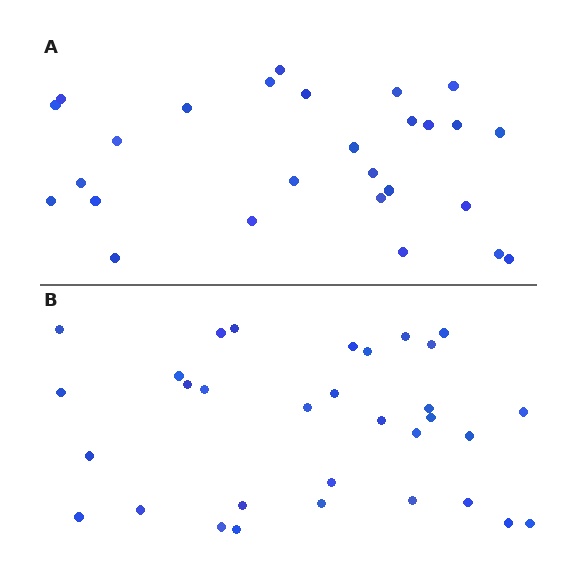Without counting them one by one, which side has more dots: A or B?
Region B (the bottom region) has more dots.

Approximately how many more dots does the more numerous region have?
Region B has about 5 more dots than region A.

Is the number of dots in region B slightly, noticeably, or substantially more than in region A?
Region B has only slightly more — the two regions are fairly close. The ratio is roughly 1.2 to 1.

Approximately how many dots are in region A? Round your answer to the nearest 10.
About 30 dots. (The exact count is 27, which rounds to 30.)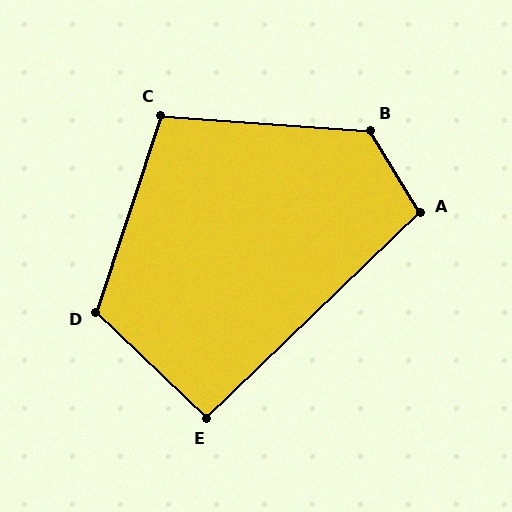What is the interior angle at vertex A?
Approximately 103 degrees (obtuse).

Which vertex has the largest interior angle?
B, at approximately 125 degrees.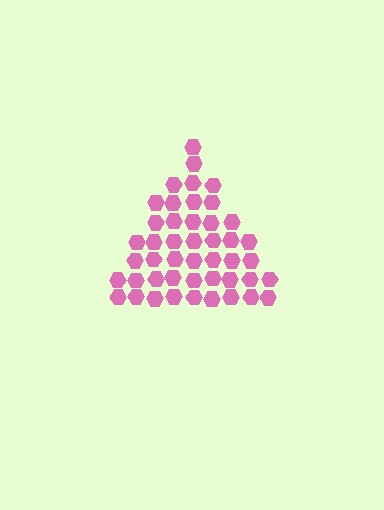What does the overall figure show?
The overall figure shows a triangle.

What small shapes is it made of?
It is made of small hexagons.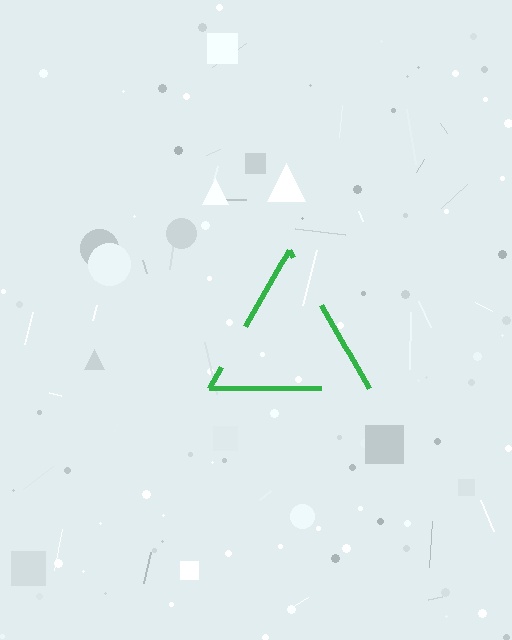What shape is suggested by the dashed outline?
The dashed outline suggests a triangle.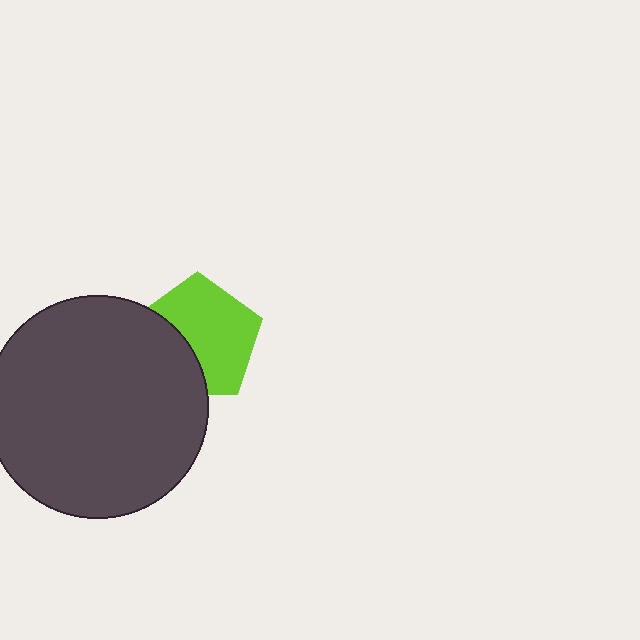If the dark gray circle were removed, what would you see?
You would see the complete lime pentagon.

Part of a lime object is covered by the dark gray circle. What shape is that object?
It is a pentagon.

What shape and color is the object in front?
The object in front is a dark gray circle.